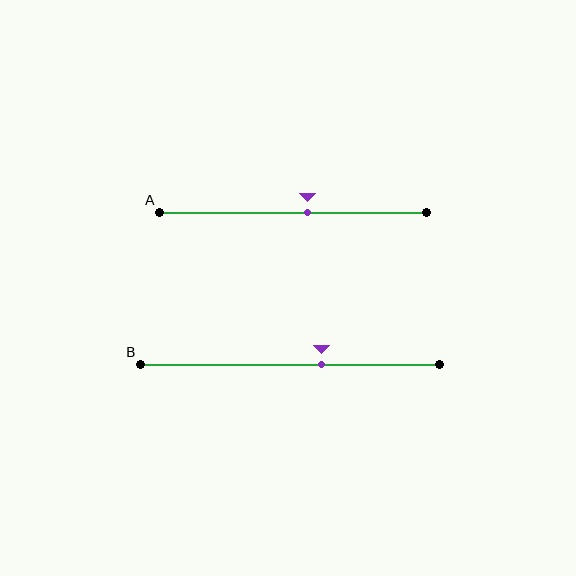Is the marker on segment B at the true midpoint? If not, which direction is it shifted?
No, the marker on segment B is shifted to the right by about 11% of the segment length.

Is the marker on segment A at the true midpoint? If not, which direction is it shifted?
No, the marker on segment A is shifted to the right by about 5% of the segment length.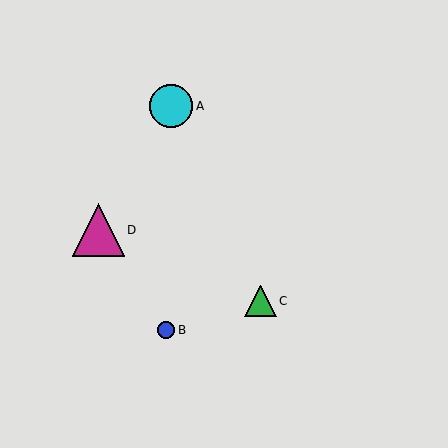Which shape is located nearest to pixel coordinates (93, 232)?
The magenta triangle (labeled D) at (98, 230) is nearest to that location.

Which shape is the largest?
The magenta triangle (labeled D) is the largest.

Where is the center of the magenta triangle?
The center of the magenta triangle is at (98, 230).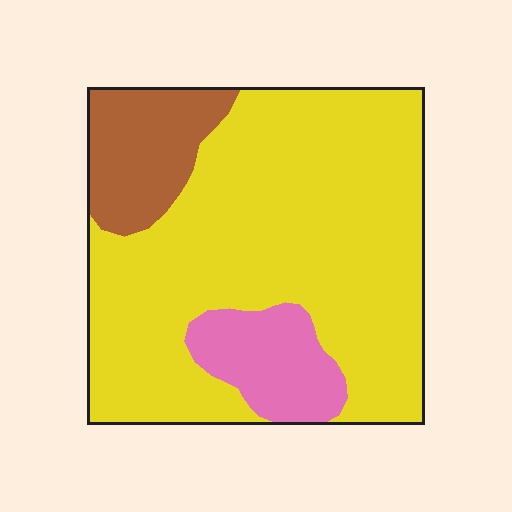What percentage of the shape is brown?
Brown covers about 15% of the shape.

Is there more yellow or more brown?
Yellow.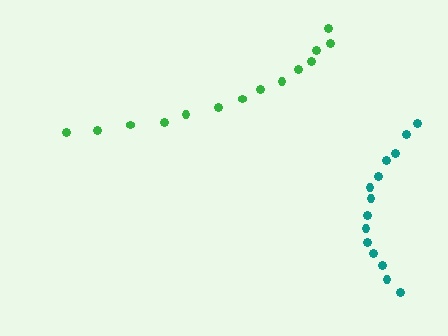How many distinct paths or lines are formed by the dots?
There are 2 distinct paths.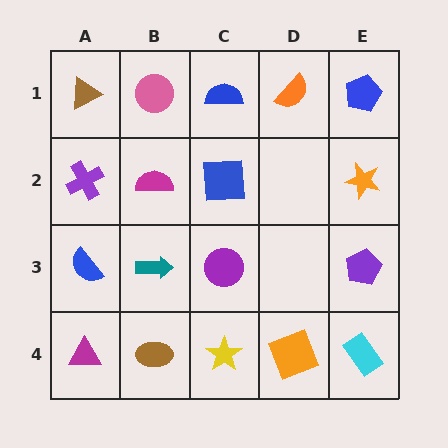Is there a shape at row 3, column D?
No, that cell is empty.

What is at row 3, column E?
A purple pentagon.